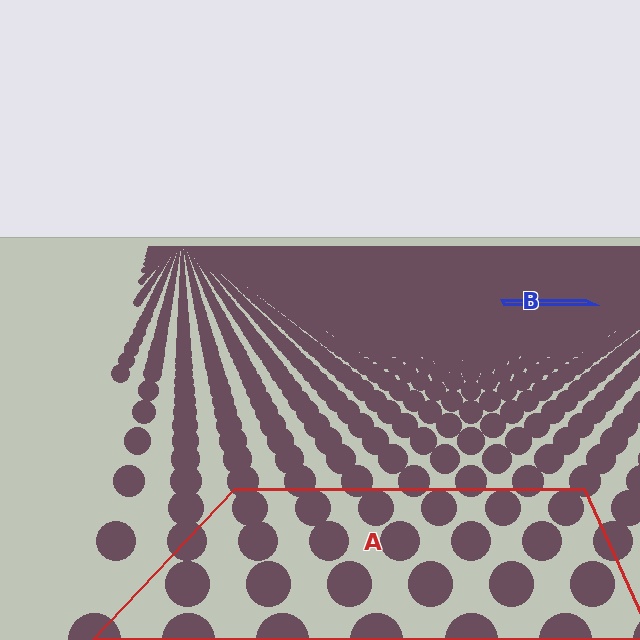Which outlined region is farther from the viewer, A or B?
Region B is farther from the viewer — the texture elements inside it appear smaller and more densely packed.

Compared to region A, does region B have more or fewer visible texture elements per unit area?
Region B has more texture elements per unit area — they are packed more densely because it is farther away.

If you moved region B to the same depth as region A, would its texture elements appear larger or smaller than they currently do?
They would appear larger. At a closer depth, the same texture elements are projected at a bigger on-screen size.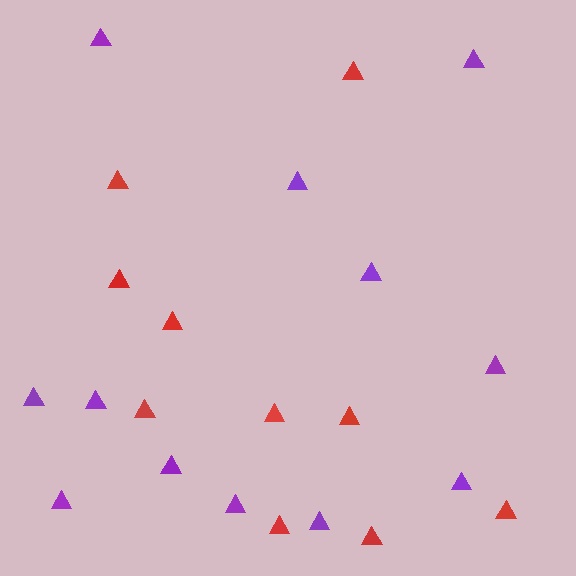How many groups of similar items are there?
There are 2 groups: one group of purple triangles (12) and one group of red triangles (10).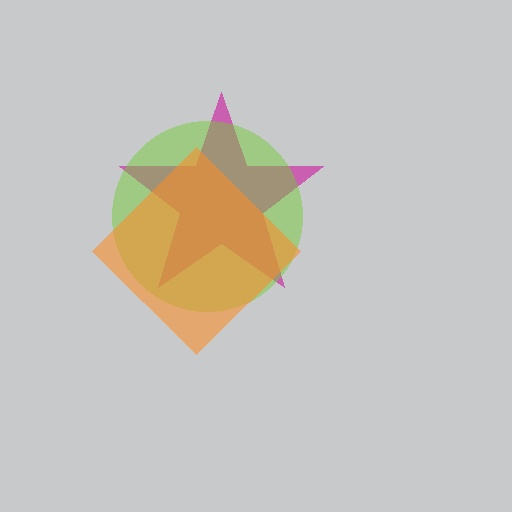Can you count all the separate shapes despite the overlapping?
Yes, there are 3 separate shapes.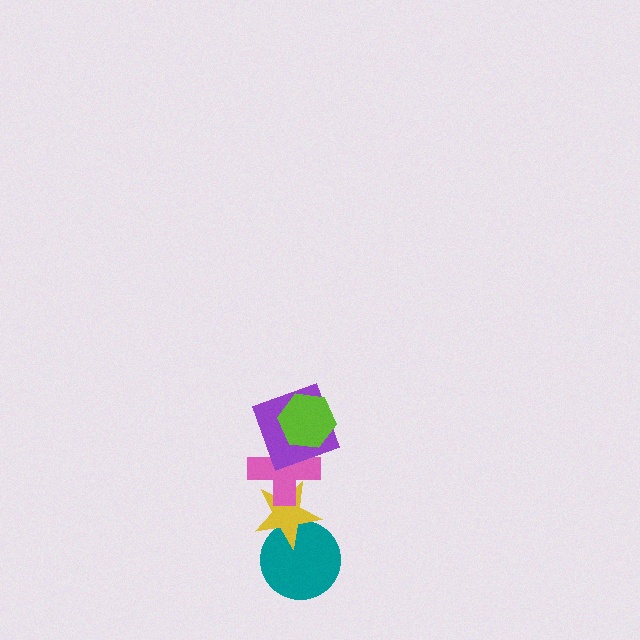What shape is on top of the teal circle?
The yellow star is on top of the teal circle.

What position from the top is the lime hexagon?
The lime hexagon is 1st from the top.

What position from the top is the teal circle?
The teal circle is 5th from the top.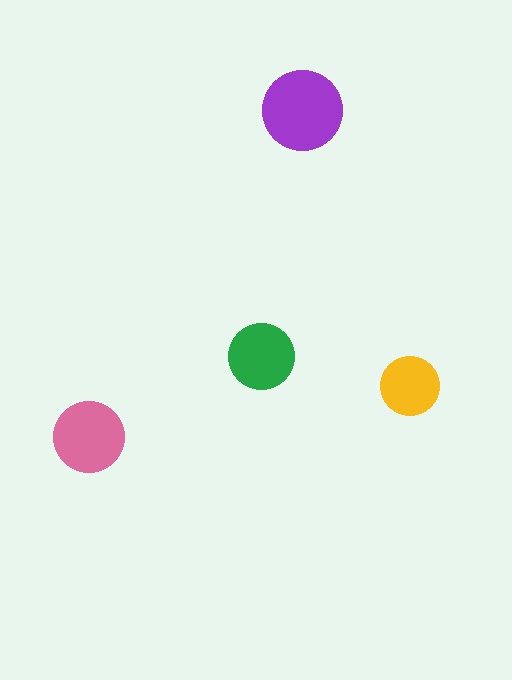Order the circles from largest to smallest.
the purple one, the pink one, the green one, the yellow one.